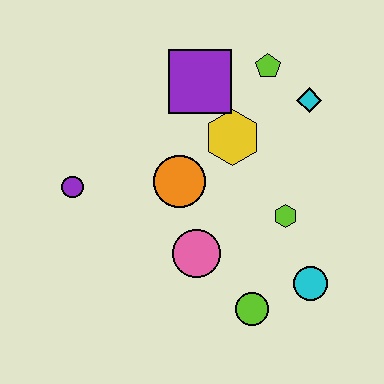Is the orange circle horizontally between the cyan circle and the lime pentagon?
No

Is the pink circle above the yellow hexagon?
No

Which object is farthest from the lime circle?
The lime pentagon is farthest from the lime circle.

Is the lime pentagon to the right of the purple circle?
Yes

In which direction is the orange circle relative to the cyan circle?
The orange circle is to the left of the cyan circle.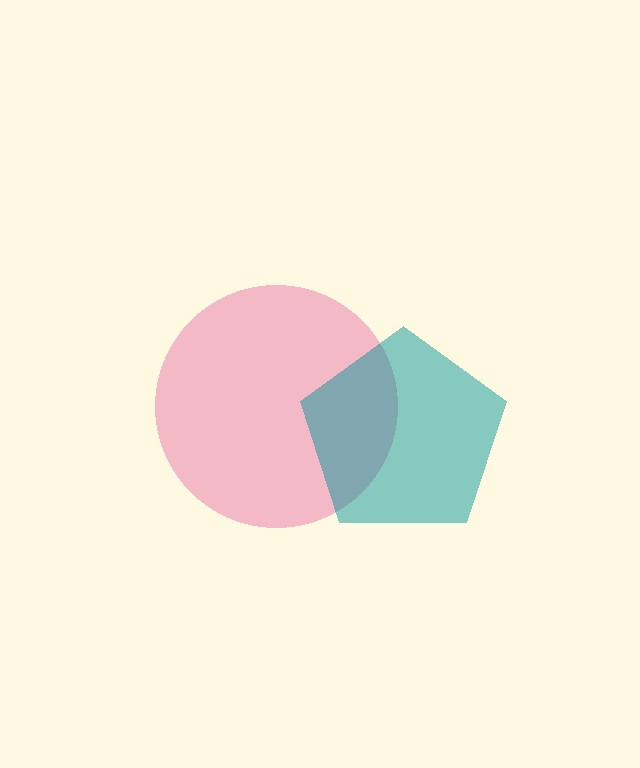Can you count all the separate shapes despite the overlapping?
Yes, there are 2 separate shapes.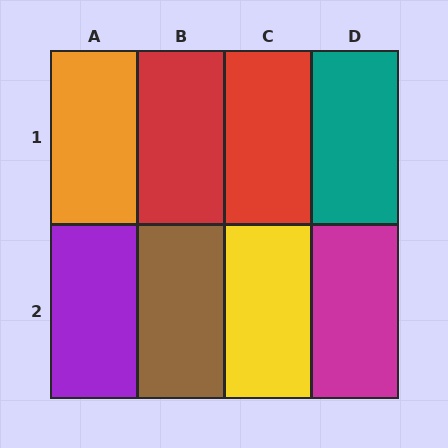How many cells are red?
2 cells are red.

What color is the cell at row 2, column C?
Yellow.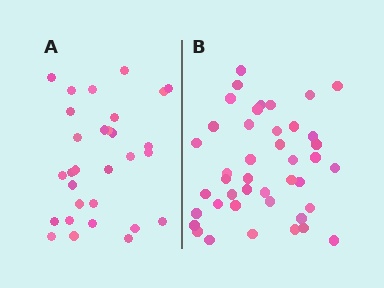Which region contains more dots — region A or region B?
Region B (the right region) has more dots.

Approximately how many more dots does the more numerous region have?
Region B has roughly 12 or so more dots than region A.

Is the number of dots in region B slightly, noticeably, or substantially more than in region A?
Region B has noticeably more, but not dramatically so. The ratio is roughly 1.4 to 1.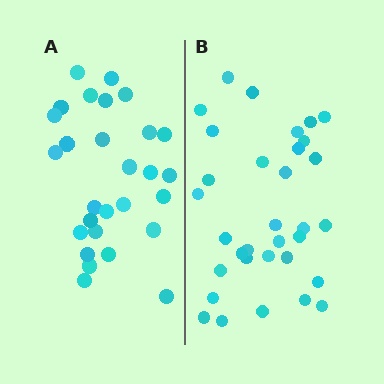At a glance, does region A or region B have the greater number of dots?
Region B (the right region) has more dots.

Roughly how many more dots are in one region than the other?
Region B has about 5 more dots than region A.